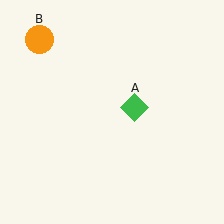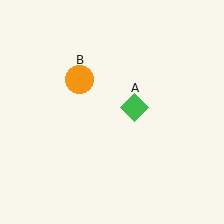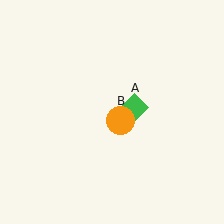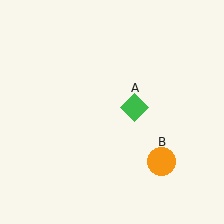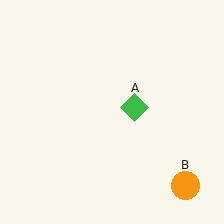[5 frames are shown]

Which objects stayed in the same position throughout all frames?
Green diamond (object A) remained stationary.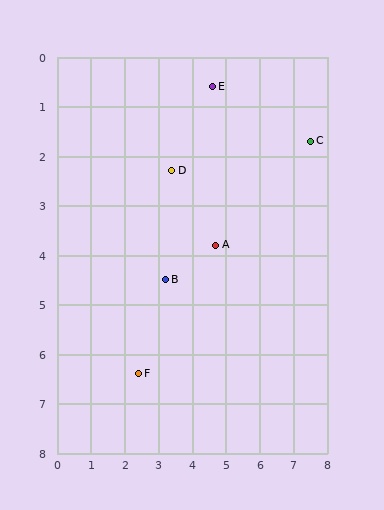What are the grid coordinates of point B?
Point B is at approximately (3.2, 4.5).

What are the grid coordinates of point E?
Point E is at approximately (4.6, 0.6).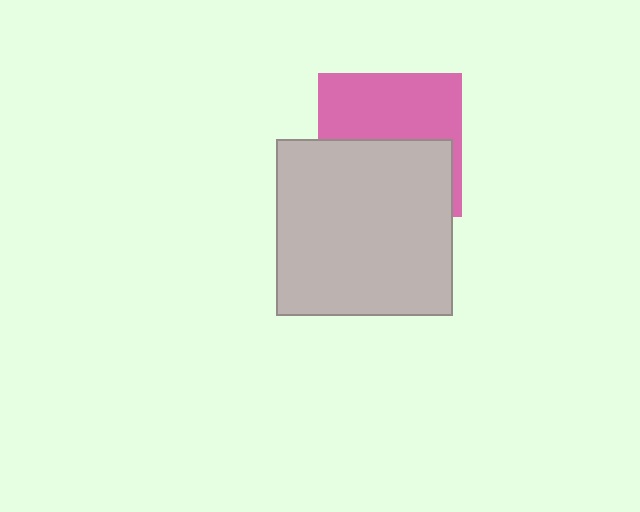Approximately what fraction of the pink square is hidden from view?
Roughly 51% of the pink square is hidden behind the light gray square.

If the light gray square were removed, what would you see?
You would see the complete pink square.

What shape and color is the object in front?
The object in front is a light gray square.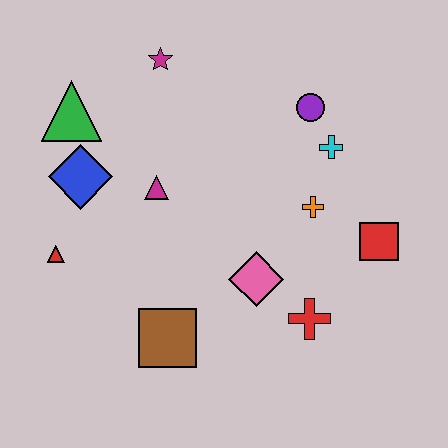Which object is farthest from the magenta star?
The red cross is farthest from the magenta star.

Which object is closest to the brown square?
The pink diamond is closest to the brown square.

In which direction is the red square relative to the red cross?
The red square is above the red cross.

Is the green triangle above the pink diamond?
Yes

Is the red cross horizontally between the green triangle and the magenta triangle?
No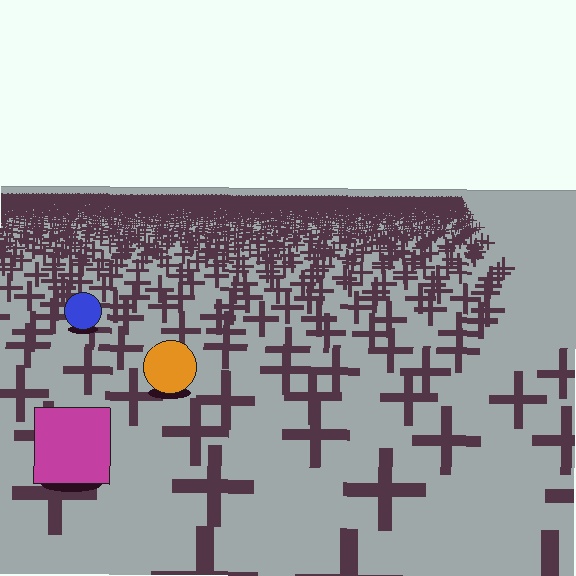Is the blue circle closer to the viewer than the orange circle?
No. The orange circle is closer — you can tell from the texture gradient: the ground texture is coarser near it.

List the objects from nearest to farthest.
From nearest to farthest: the magenta square, the orange circle, the blue circle.